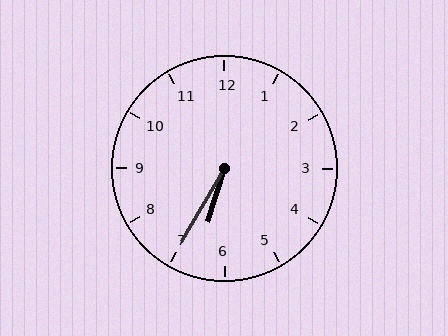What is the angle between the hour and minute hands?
Approximately 12 degrees.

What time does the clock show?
6:35.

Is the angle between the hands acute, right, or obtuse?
It is acute.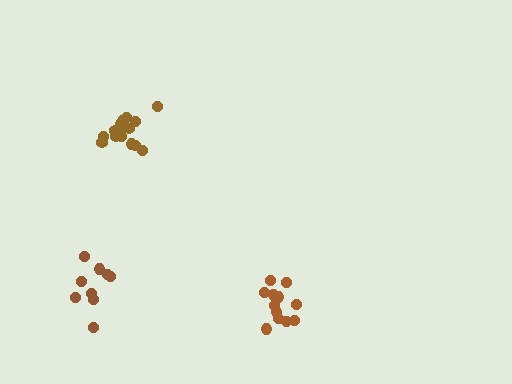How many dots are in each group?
Group 1: 15 dots, Group 2: 9 dots, Group 3: 13 dots (37 total).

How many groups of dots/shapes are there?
There are 3 groups.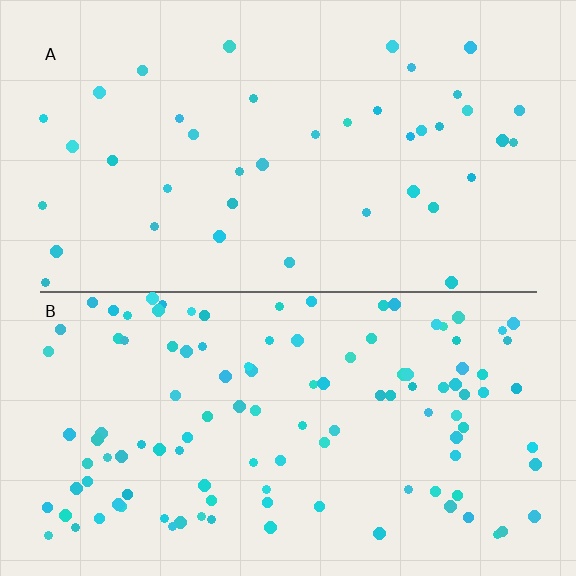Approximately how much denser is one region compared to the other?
Approximately 2.8× — region B over region A.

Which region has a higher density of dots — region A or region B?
B (the bottom).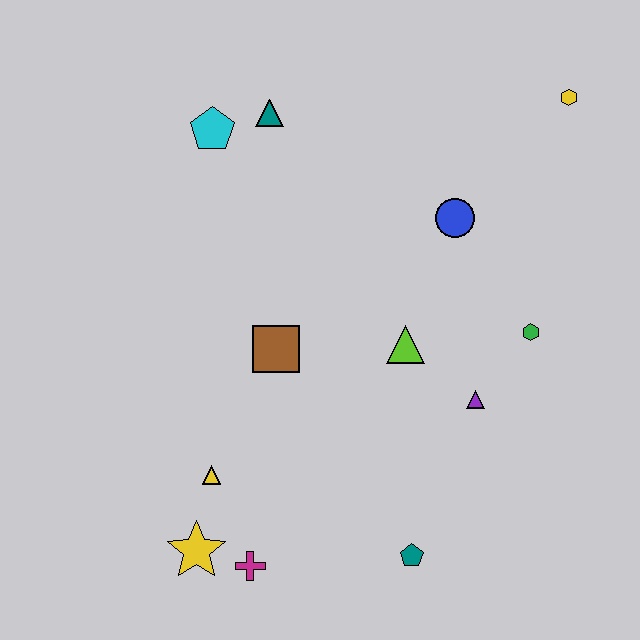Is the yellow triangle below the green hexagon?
Yes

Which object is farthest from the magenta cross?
The yellow hexagon is farthest from the magenta cross.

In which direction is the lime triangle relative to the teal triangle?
The lime triangle is below the teal triangle.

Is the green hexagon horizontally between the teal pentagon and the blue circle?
No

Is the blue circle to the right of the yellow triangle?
Yes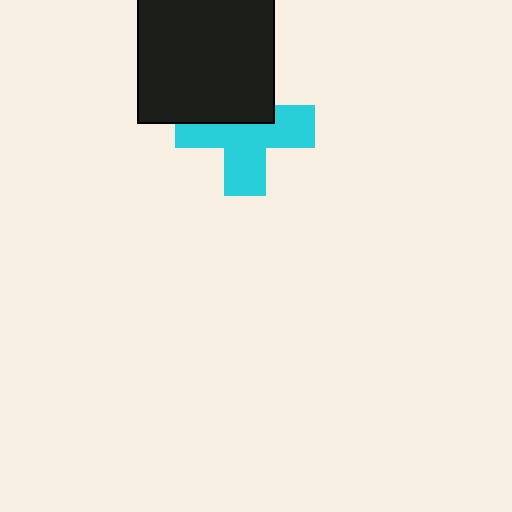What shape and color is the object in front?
The object in front is a black rectangle.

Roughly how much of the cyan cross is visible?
About half of it is visible (roughly 62%).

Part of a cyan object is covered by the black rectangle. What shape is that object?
It is a cross.